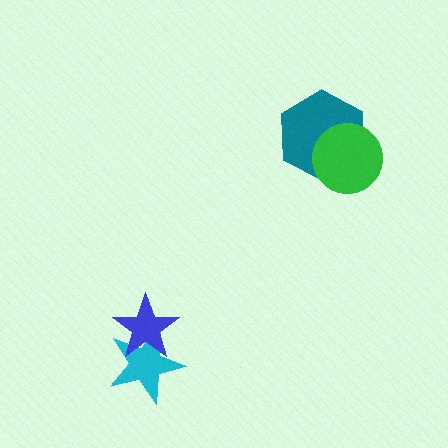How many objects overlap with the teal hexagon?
1 object overlaps with the teal hexagon.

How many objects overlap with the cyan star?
1 object overlaps with the cyan star.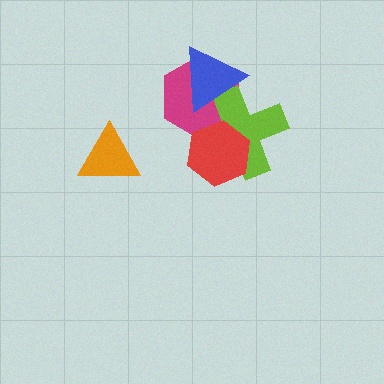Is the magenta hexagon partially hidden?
Yes, it is partially covered by another shape.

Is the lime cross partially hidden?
Yes, it is partially covered by another shape.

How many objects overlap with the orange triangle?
0 objects overlap with the orange triangle.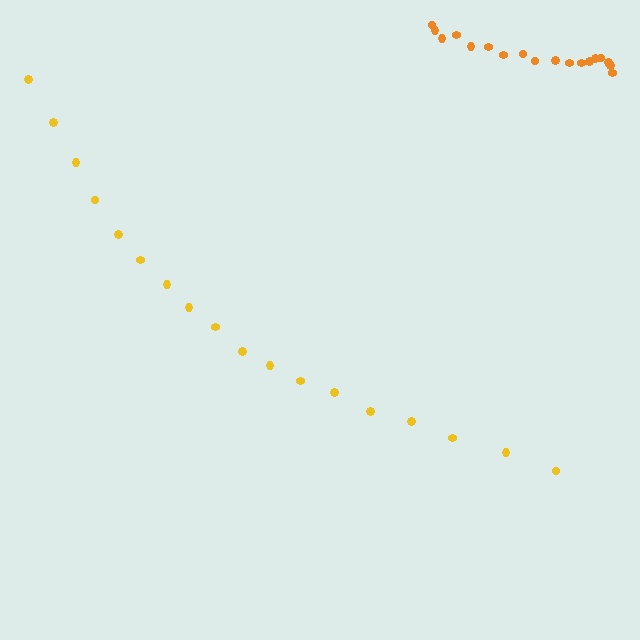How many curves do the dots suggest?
There are 2 distinct paths.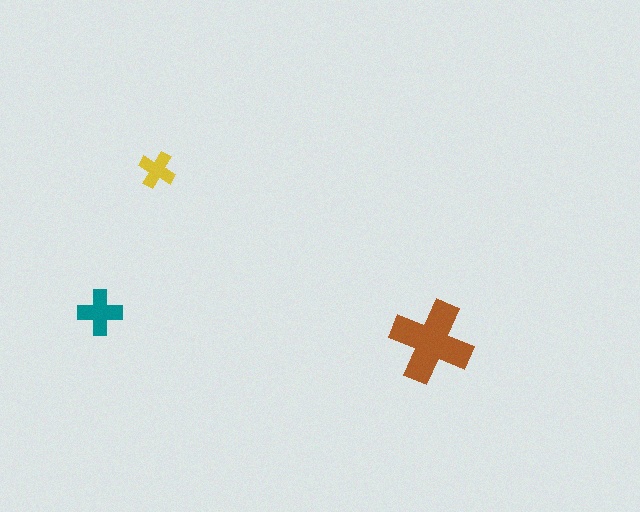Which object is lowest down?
The brown cross is bottommost.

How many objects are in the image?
There are 3 objects in the image.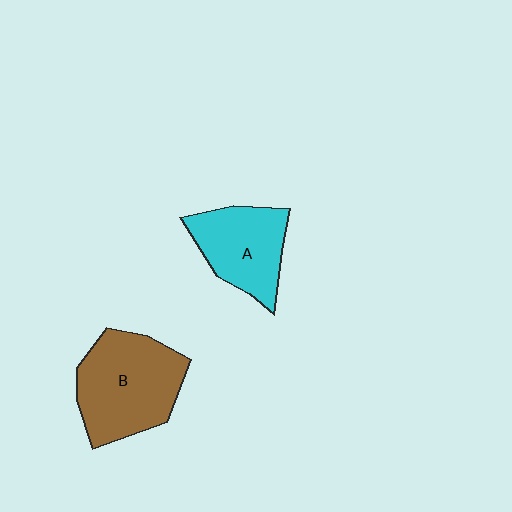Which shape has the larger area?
Shape B (brown).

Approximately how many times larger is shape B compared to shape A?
Approximately 1.4 times.